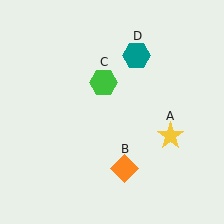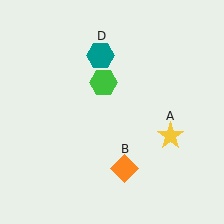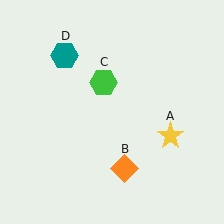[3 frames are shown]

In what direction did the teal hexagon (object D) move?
The teal hexagon (object D) moved left.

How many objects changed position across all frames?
1 object changed position: teal hexagon (object D).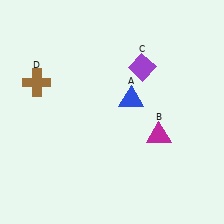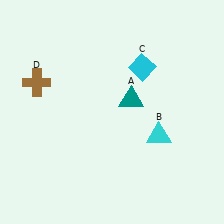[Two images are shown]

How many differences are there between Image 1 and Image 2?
There are 3 differences between the two images.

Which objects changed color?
A changed from blue to teal. B changed from magenta to cyan. C changed from purple to cyan.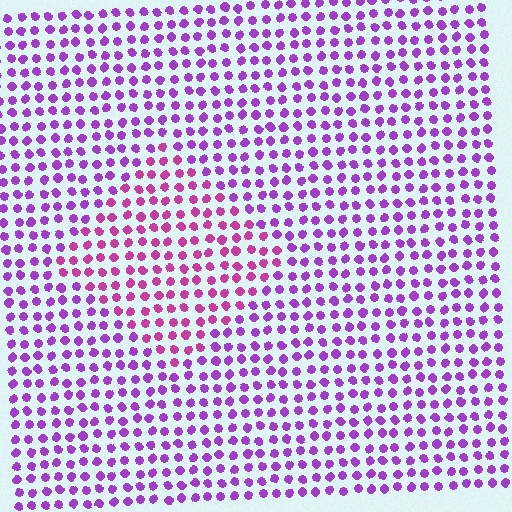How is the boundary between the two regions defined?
The boundary is defined purely by a slight shift in hue (about 33 degrees). Spacing, size, and orientation are identical on both sides.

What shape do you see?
I see a diamond.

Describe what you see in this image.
The image is filled with small purple elements in a uniform arrangement. A diamond-shaped region is visible where the elements are tinted to a slightly different hue, forming a subtle color boundary.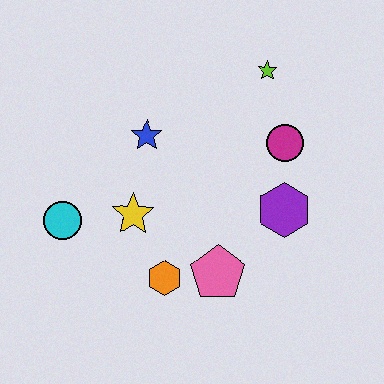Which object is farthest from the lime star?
The cyan circle is farthest from the lime star.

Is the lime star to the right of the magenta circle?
No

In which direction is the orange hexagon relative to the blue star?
The orange hexagon is below the blue star.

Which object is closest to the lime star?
The magenta circle is closest to the lime star.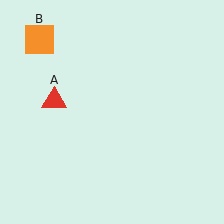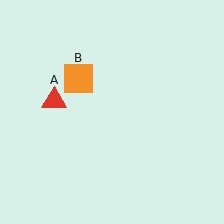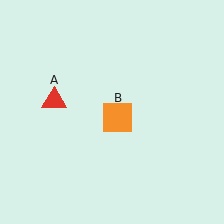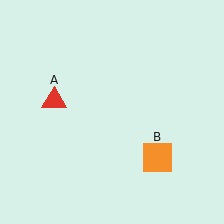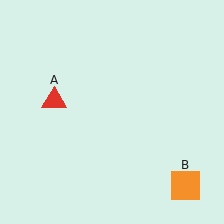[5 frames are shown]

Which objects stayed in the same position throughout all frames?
Red triangle (object A) remained stationary.